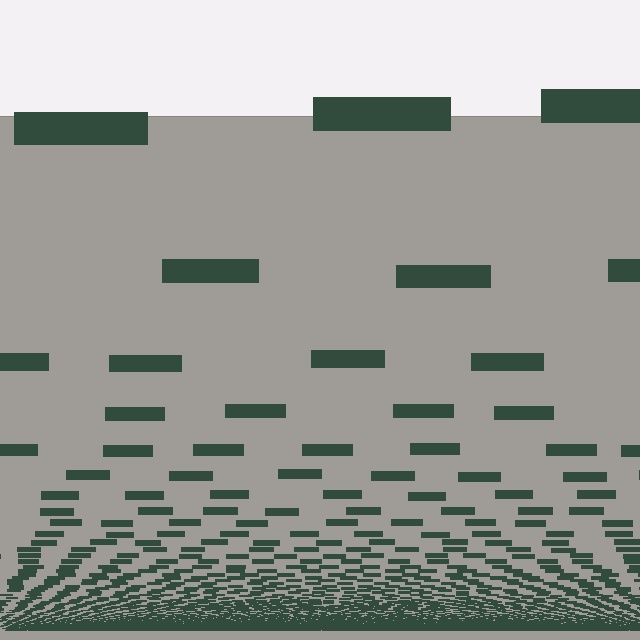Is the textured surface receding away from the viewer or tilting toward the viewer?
The surface appears to tilt toward the viewer. Texture elements get larger and sparser toward the top.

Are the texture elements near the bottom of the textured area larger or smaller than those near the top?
Smaller. The gradient is inverted — elements near the bottom are smaller and denser.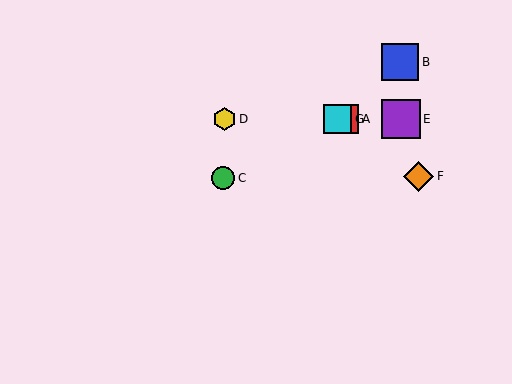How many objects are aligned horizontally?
4 objects (A, D, E, G) are aligned horizontally.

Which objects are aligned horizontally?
Objects A, D, E, G are aligned horizontally.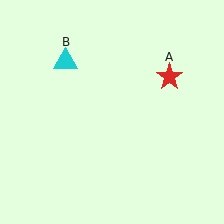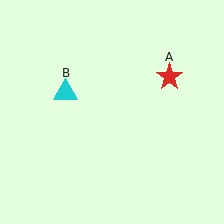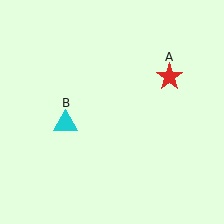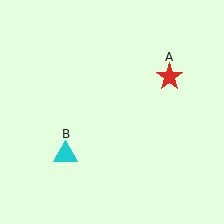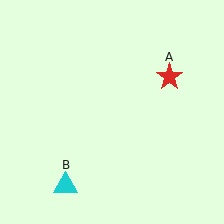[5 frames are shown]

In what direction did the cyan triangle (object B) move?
The cyan triangle (object B) moved down.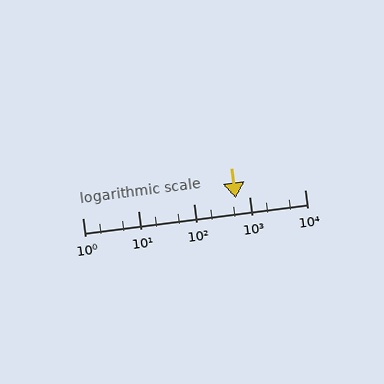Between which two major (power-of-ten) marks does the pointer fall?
The pointer is between 100 and 1000.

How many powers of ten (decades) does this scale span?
The scale spans 4 decades, from 1 to 10000.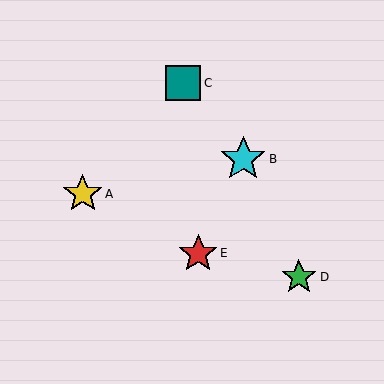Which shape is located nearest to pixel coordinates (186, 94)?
The teal square (labeled C) at (183, 83) is nearest to that location.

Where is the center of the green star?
The center of the green star is at (299, 277).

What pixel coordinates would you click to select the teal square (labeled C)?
Click at (183, 83) to select the teal square C.